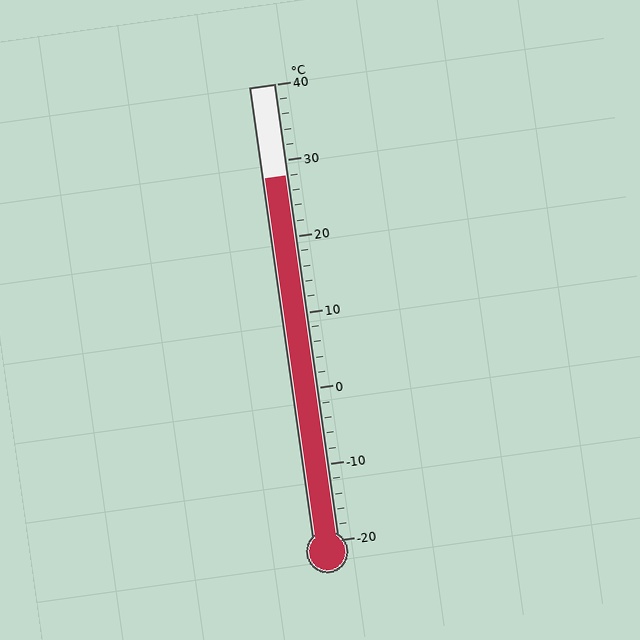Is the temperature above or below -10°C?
The temperature is above -10°C.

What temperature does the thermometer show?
The thermometer shows approximately 28°C.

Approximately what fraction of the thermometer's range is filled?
The thermometer is filled to approximately 80% of its range.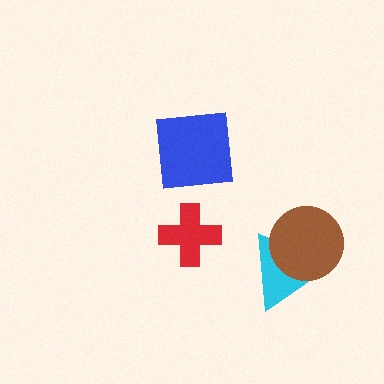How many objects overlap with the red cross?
0 objects overlap with the red cross.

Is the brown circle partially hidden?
No, no other shape covers it.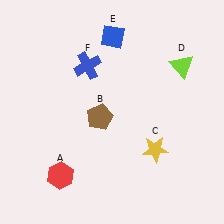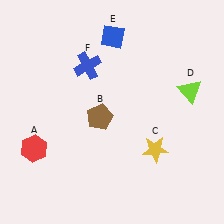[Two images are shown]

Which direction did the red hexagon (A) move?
The red hexagon (A) moved up.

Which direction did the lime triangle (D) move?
The lime triangle (D) moved down.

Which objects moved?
The objects that moved are: the red hexagon (A), the lime triangle (D).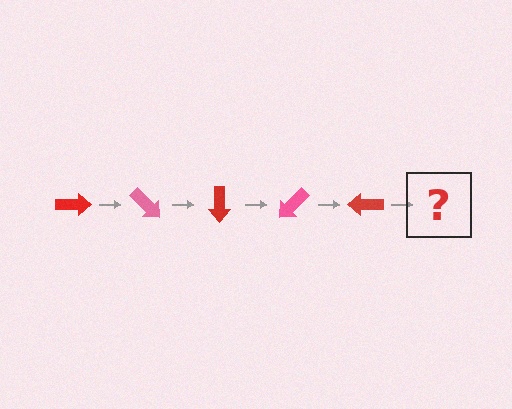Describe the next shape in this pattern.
It should be a pink arrow, rotated 225 degrees from the start.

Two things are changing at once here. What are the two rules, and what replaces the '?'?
The two rules are that it rotates 45 degrees each step and the color cycles through red and pink. The '?' should be a pink arrow, rotated 225 degrees from the start.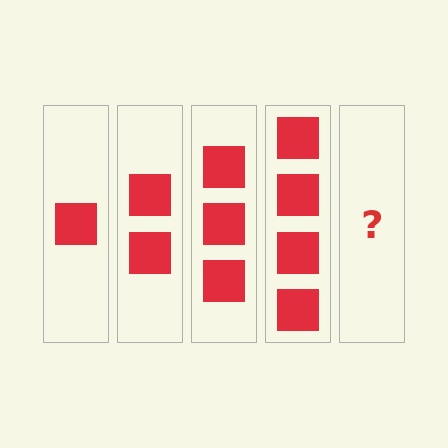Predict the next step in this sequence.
The next step is 5 squares.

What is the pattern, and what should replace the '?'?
The pattern is that each step adds one more square. The '?' should be 5 squares.